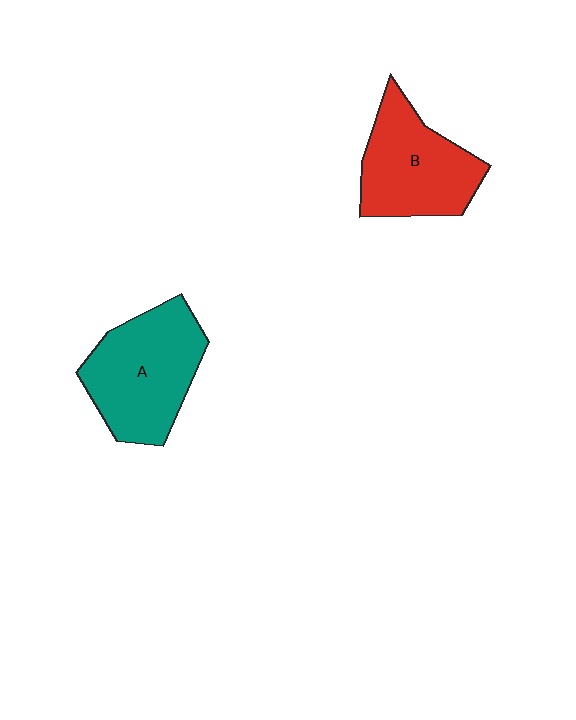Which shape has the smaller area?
Shape B (red).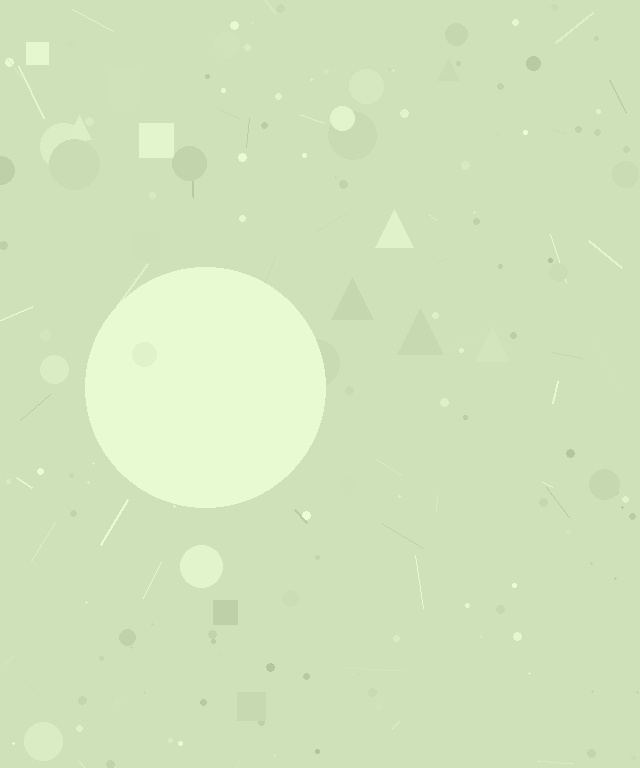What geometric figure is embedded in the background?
A circle is embedded in the background.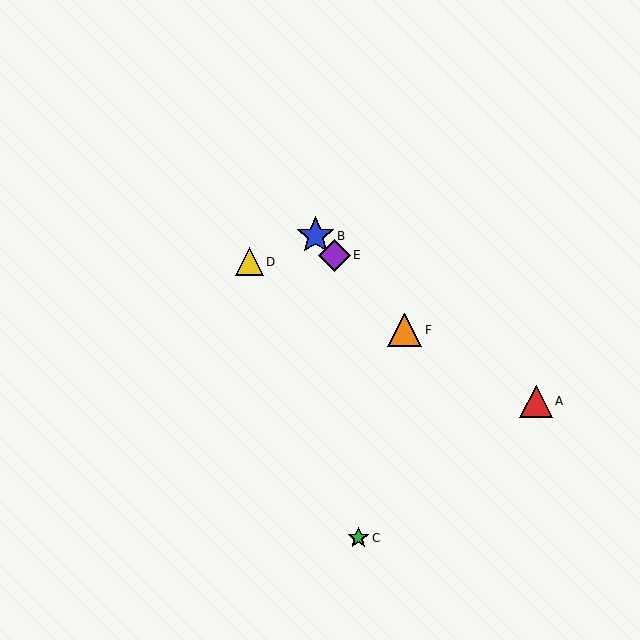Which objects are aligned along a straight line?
Objects B, E, F are aligned along a straight line.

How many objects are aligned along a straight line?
3 objects (B, E, F) are aligned along a straight line.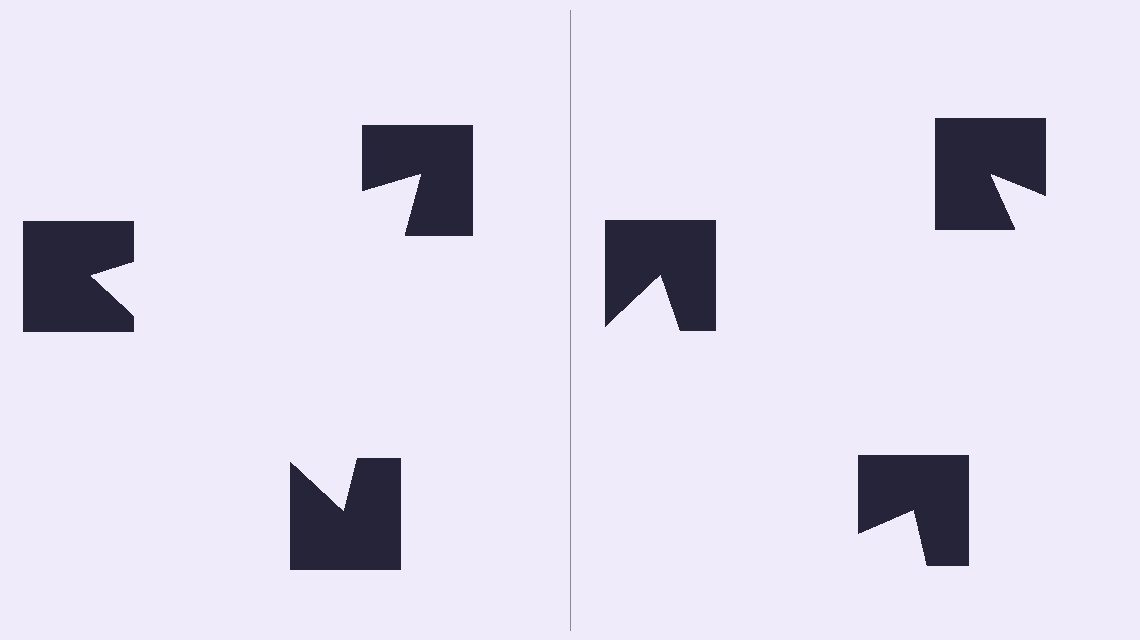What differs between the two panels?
The notched squares are positioned identically on both sides; only the wedge orientations differ. On the left they align to a triangle; on the right they are misaligned.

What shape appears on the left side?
An illusory triangle.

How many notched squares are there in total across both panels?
6 — 3 on each side.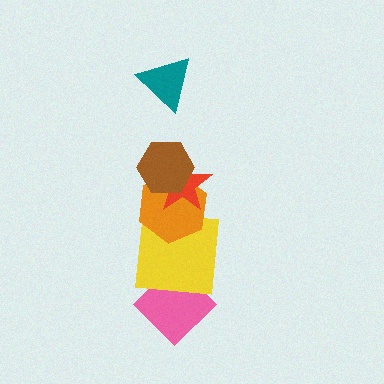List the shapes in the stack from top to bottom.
From top to bottom: the teal triangle, the brown hexagon, the red star, the orange hexagon, the yellow square, the pink diamond.